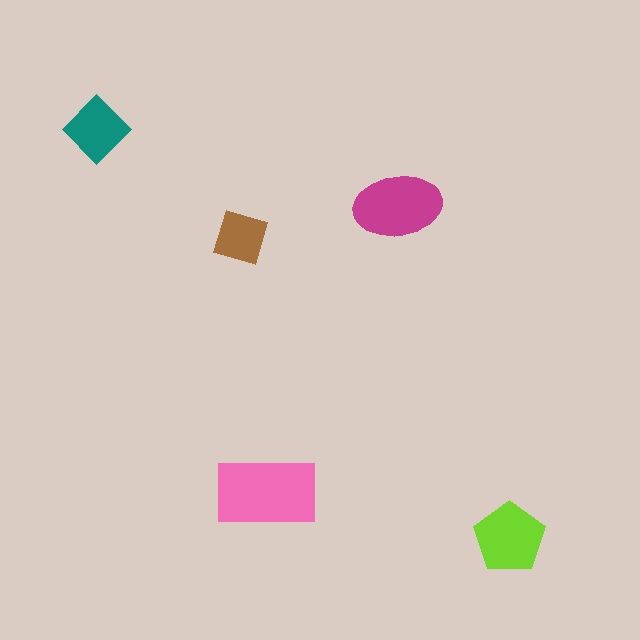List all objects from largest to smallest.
The pink rectangle, the magenta ellipse, the lime pentagon, the teal diamond, the brown square.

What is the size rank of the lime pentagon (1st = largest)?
3rd.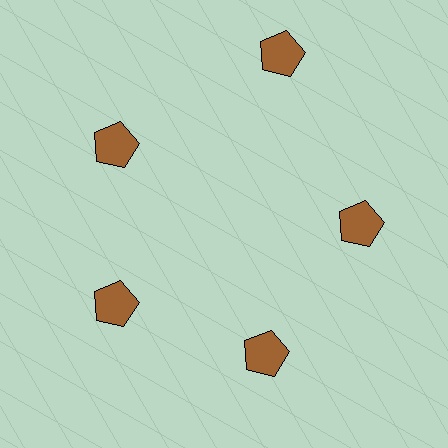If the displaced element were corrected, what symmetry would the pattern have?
It would have 5-fold rotational symmetry — the pattern would map onto itself every 72 degrees.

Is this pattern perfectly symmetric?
No. The 5 brown pentagons are arranged in a ring, but one element near the 1 o'clock position is pushed outward from the center, breaking the 5-fold rotational symmetry.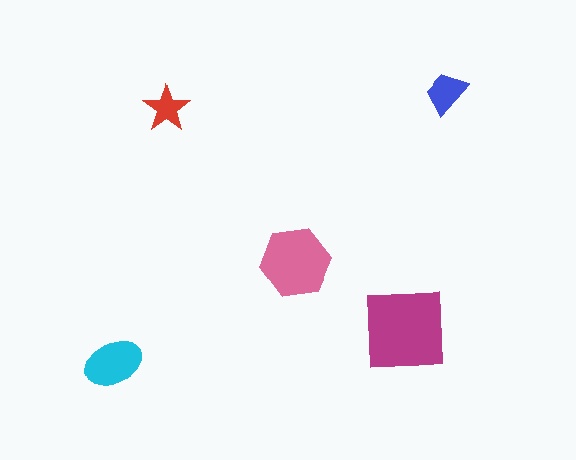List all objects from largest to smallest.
The magenta square, the pink hexagon, the cyan ellipse, the blue trapezoid, the red star.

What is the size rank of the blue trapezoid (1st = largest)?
4th.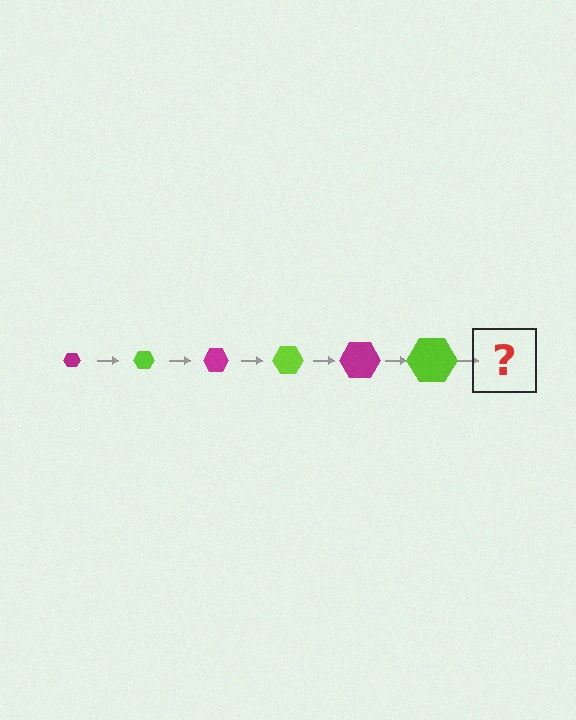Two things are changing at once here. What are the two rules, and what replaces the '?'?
The two rules are that the hexagon grows larger each step and the color cycles through magenta and lime. The '?' should be a magenta hexagon, larger than the previous one.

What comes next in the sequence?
The next element should be a magenta hexagon, larger than the previous one.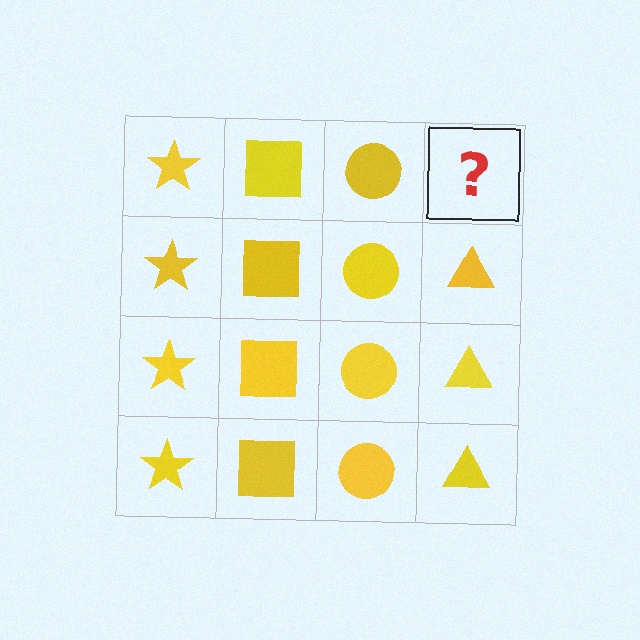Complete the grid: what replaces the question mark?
The question mark should be replaced with a yellow triangle.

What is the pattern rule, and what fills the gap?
The rule is that each column has a consistent shape. The gap should be filled with a yellow triangle.